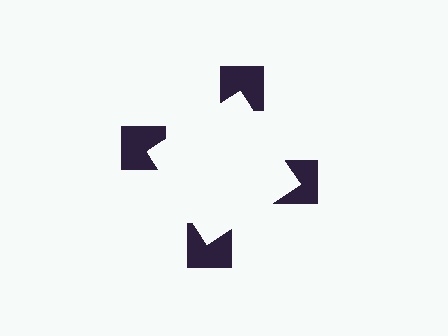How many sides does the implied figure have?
4 sides.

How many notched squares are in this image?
There are 4 — one at each vertex of the illusory square.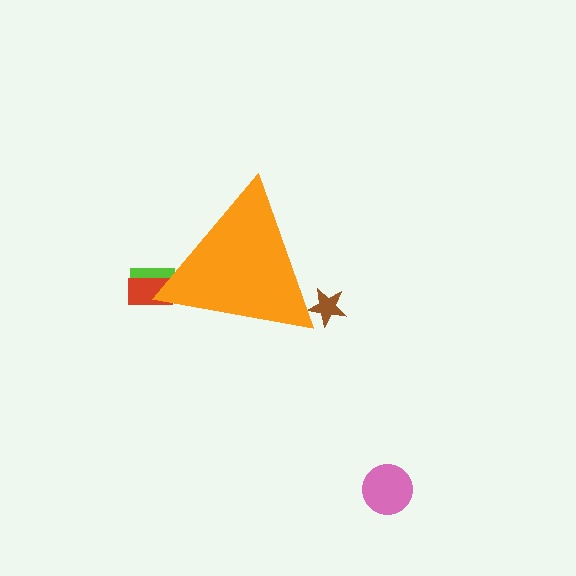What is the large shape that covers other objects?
An orange triangle.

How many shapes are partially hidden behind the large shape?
3 shapes are partially hidden.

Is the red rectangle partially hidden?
Yes, the red rectangle is partially hidden behind the orange triangle.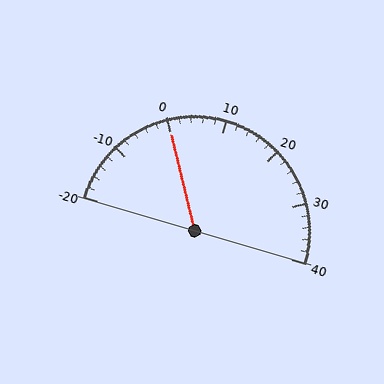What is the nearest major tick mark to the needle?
The nearest major tick mark is 0.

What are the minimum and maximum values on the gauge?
The gauge ranges from -20 to 40.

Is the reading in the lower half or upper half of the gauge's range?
The reading is in the lower half of the range (-20 to 40).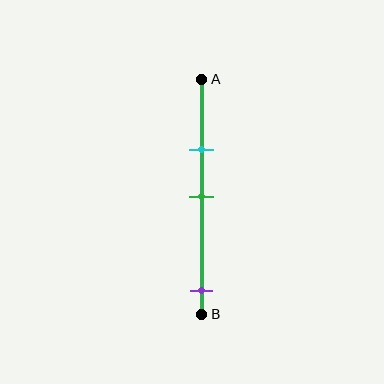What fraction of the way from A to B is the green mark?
The green mark is approximately 50% (0.5) of the way from A to B.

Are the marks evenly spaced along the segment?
No, the marks are not evenly spaced.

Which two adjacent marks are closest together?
The cyan and green marks are the closest adjacent pair.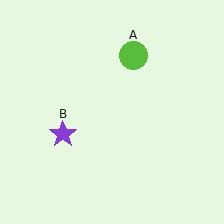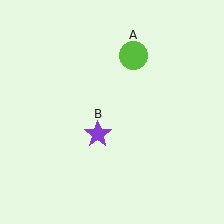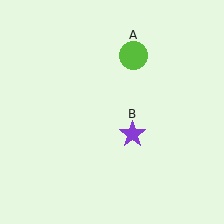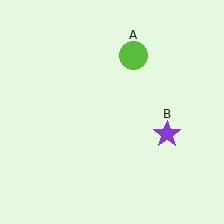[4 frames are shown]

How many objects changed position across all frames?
1 object changed position: purple star (object B).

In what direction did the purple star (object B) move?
The purple star (object B) moved right.